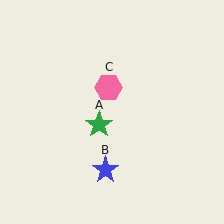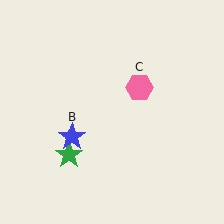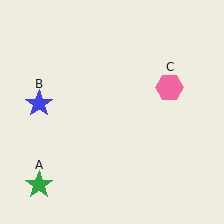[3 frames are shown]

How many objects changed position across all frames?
3 objects changed position: green star (object A), blue star (object B), pink hexagon (object C).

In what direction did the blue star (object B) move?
The blue star (object B) moved up and to the left.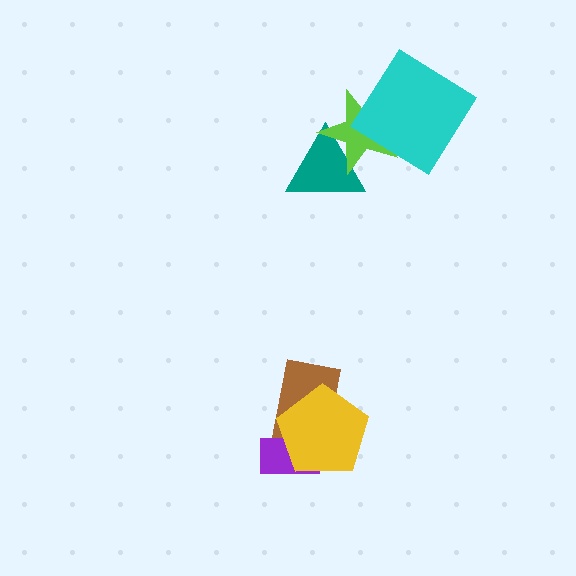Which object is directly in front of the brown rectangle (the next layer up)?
The purple rectangle is directly in front of the brown rectangle.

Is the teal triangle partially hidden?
Yes, it is partially covered by another shape.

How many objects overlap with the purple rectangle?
2 objects overlap with the purple rectangle.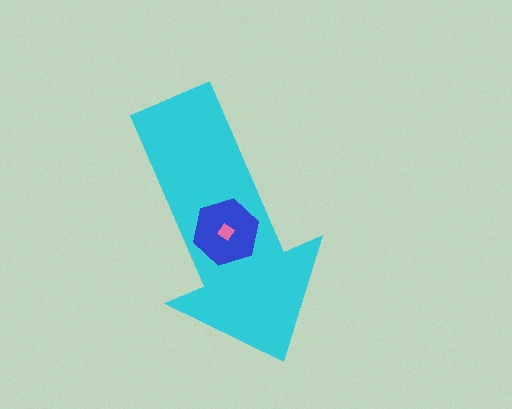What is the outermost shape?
The cyan arrow.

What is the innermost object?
The pink diamond.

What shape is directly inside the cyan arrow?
The blue hexagon.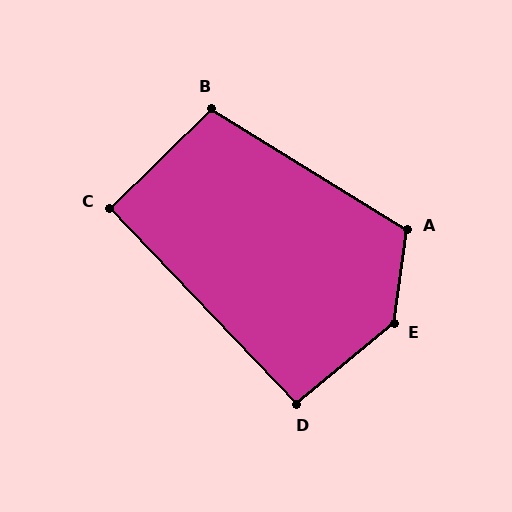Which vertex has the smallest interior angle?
C, at approximately 91 degrees.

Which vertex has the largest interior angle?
E, at approximately 138 degrees.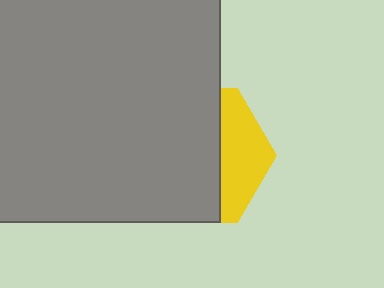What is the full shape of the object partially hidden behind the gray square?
The partially hidden object is a yellow hexagon.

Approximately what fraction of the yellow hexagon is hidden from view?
Roughly 69% of the yellow hexagon is hidden behind the gray square.